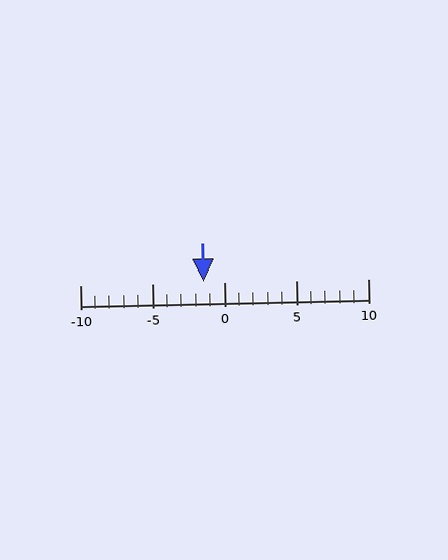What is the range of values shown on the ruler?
The ruler shows values from -10 to 10.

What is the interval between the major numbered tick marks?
The major tick marks are spaced 5 units apart.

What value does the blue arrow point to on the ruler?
The blue arrow points to approximately -1.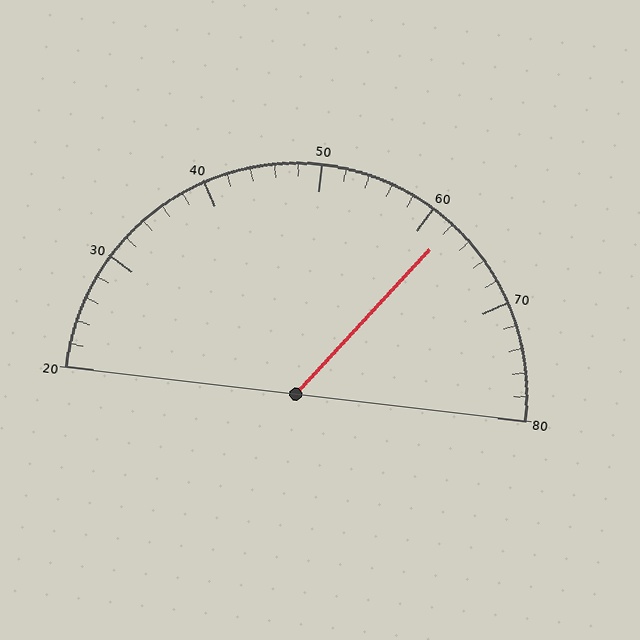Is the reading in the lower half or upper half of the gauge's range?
The reading is in the upper half of the range (20 to 80).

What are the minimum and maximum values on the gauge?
The gauge ranges from 20 to 80.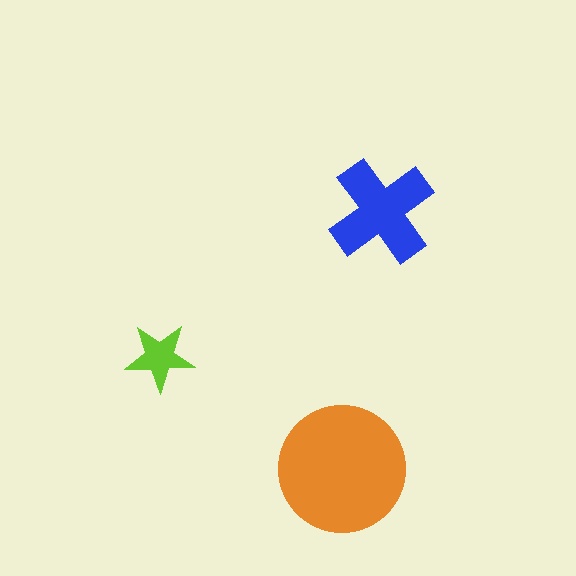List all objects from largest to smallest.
The orange circle, the blue cross, the lime star.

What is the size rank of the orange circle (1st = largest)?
1st.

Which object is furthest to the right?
The blue cross is rightmost.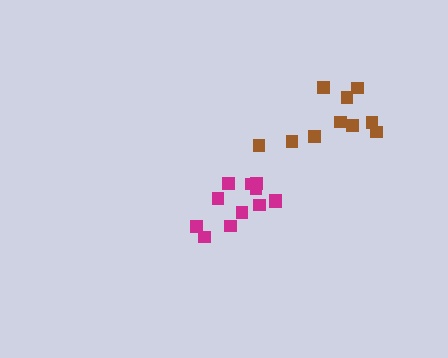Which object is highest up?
The brown cluster is topmost.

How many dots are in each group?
Group 1: 10 dots, Group 2: 12 dots (22 total).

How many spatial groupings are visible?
There are 2 spatial groupings.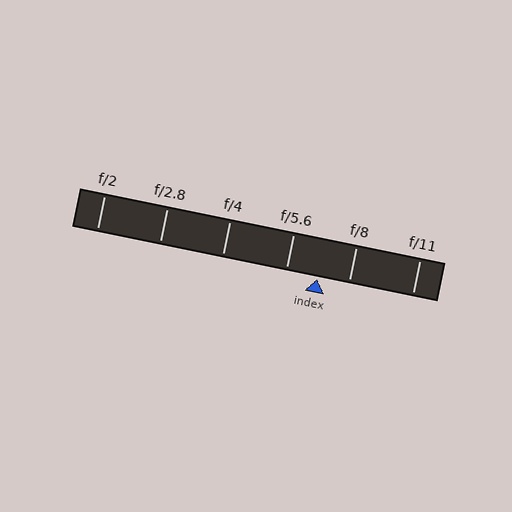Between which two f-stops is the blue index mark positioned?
The index mark is between f/5.6 and f/8.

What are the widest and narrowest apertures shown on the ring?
The widest aperture shown is f/2 and the narrowest is f/11.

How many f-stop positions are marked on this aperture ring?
There are 6 f-stop positions marked.